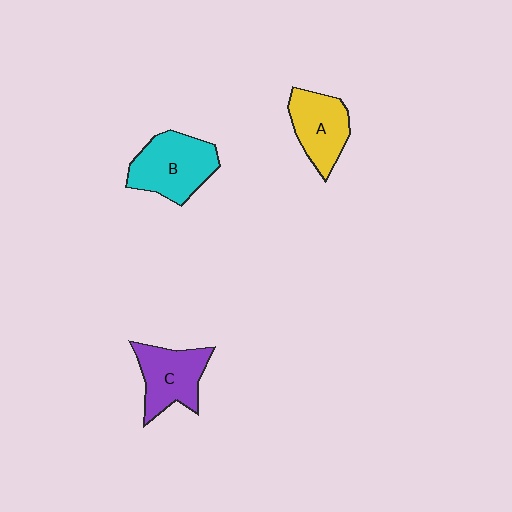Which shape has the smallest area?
Shape A (yellow).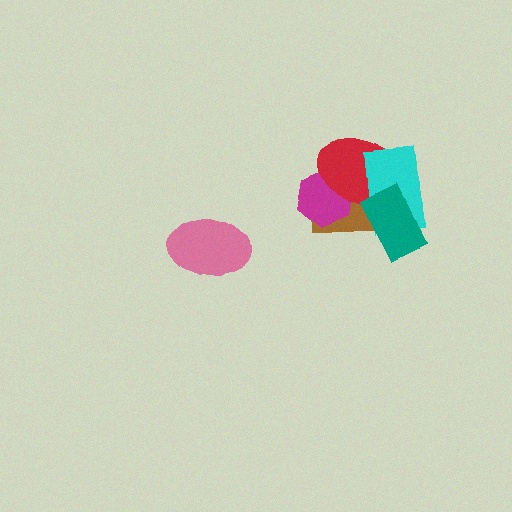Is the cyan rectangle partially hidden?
Yes, it is partially covered by another shape.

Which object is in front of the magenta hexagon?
The red ellipse is in front of the magenta hexagon.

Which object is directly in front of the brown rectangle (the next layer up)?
The magenta hexagon is directly in front of the brown rectangle.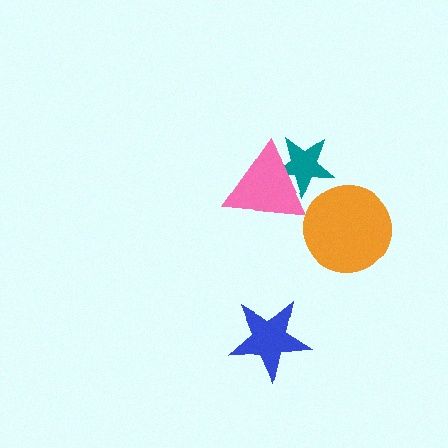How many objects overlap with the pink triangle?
1 object overlaps with the pink triangle.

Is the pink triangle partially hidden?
No, no other shape covers it.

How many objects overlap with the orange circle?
0 objects overlap with the orange circle.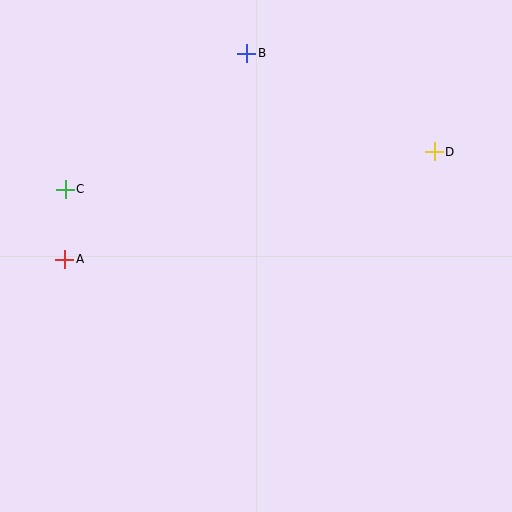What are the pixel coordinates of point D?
Point D is at (434, 152).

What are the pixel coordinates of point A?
Point A is at (65, 259).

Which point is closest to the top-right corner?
Point D is closest to the top-right corner.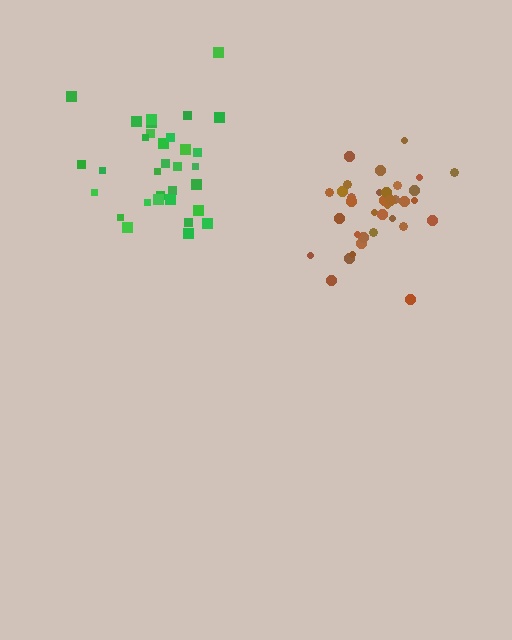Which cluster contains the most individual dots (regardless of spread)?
Brown (35).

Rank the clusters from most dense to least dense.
brown, green.